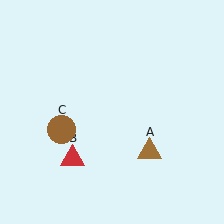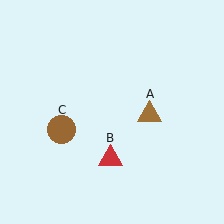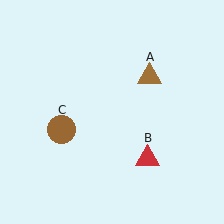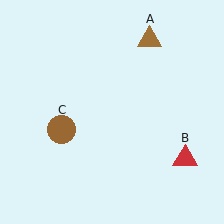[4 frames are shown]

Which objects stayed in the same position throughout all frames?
Brown circle (object C) remained stationary.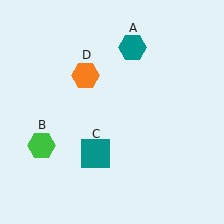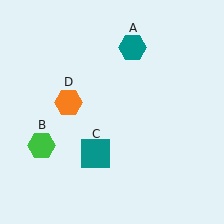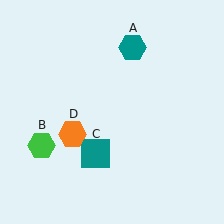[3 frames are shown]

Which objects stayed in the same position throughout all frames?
Teal hexagon (object A) and green hexagon (object B) and teal square (object C) remained stationary.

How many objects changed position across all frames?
1 object changed position: orange hexagon (object D).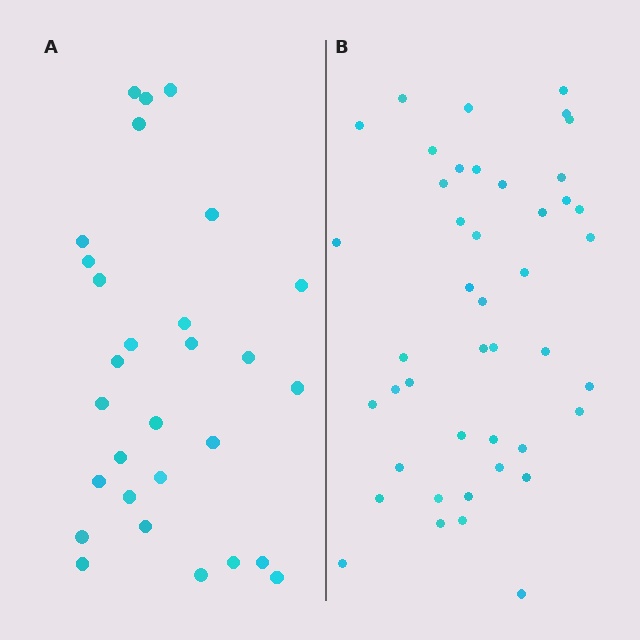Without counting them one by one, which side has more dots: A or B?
Region B (the right region) has more dots.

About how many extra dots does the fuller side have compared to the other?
Region B has approximately 15 more dots than region A.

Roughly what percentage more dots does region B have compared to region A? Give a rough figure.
About 50% more.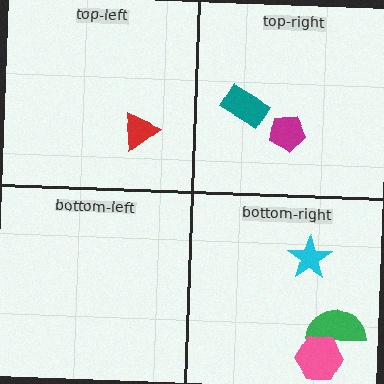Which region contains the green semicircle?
The bottom-right region.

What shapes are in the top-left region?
The red triangle.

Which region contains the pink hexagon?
The bottom-right region.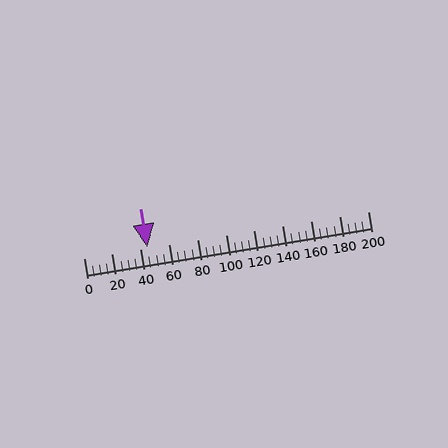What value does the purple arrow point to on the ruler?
The purple arrow points to approximately 45.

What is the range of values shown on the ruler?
The ruler shows values from 0 to 200.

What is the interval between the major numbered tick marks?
The major tick marks are spaced 20 units apart.